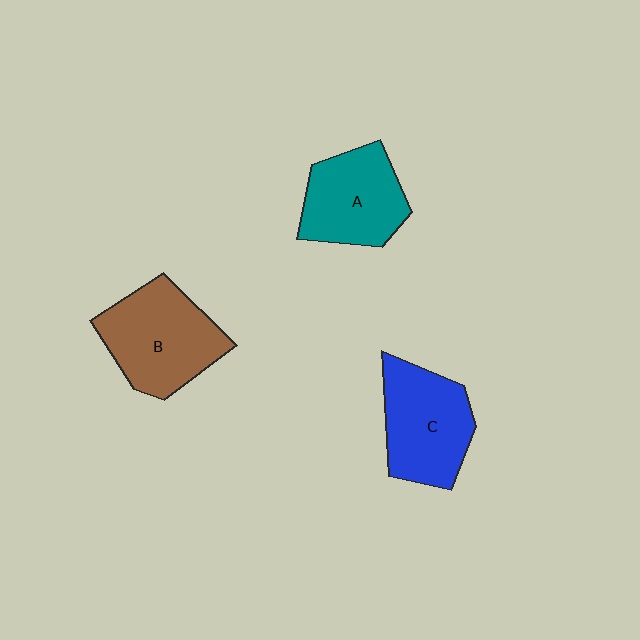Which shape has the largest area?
Shape B (brown).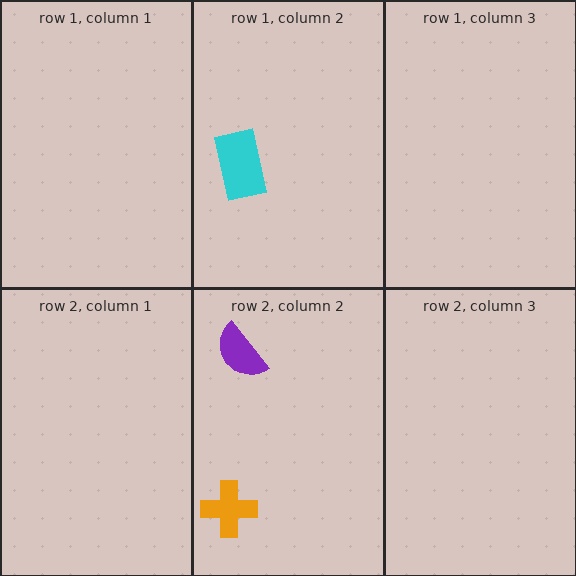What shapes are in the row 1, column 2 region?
The cyan rectangle.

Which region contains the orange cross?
The row 2, column 2 region.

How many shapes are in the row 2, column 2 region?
2.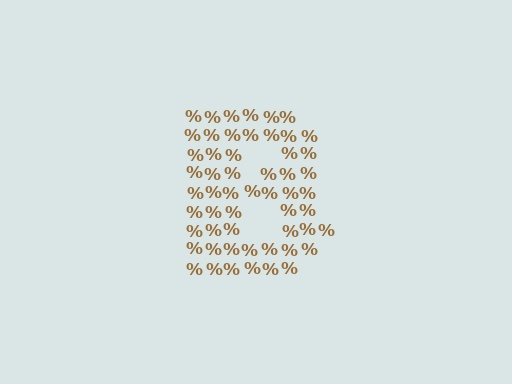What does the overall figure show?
The overall figure shows the letter B.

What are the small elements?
The small elements are percent signs.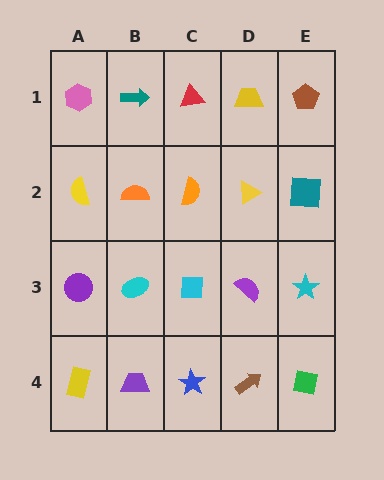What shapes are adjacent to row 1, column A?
A yellow semicircle (row 2, column A), a teal arrow (row 1, column B).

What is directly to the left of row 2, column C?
An orange semicircle.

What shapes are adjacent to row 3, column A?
A yellow semicircle (row 2, column A), a yellow rectangle (row 4, column A), a cyan ellipse (row 3, column B).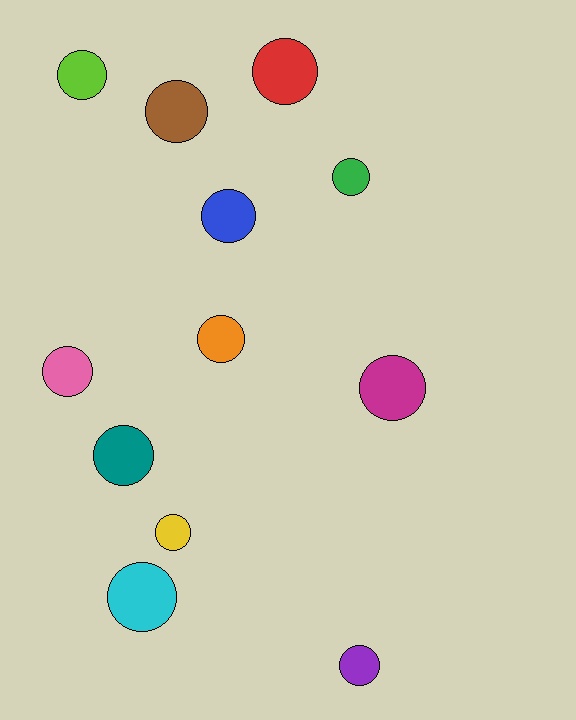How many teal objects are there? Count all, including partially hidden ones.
There is 1 teal object.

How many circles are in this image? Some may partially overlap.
There are 12 circles.